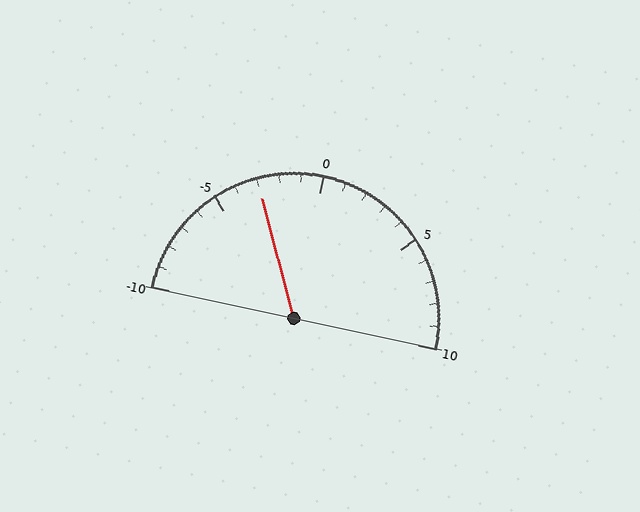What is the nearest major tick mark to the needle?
The nearest major tick mark is -5.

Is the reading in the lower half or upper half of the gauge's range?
The reading is in the lower half of the range (-10 to 10).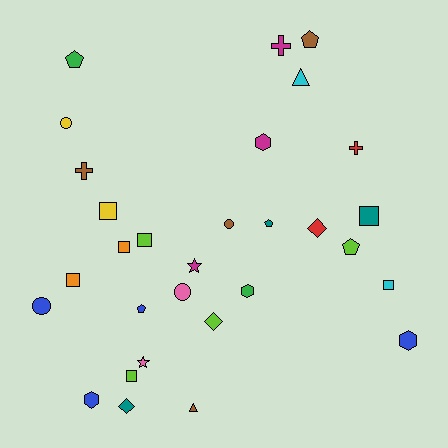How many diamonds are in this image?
There are 3 diamonds.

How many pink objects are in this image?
There are 2 pink objects.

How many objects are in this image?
There are 30 objects.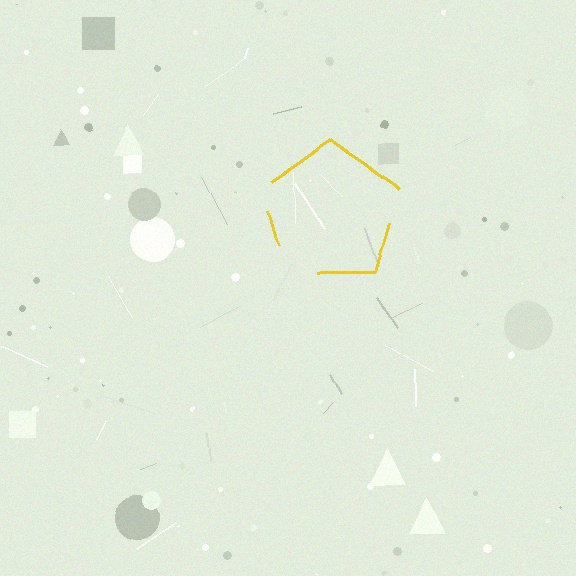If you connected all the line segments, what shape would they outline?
They would outline a pentagon.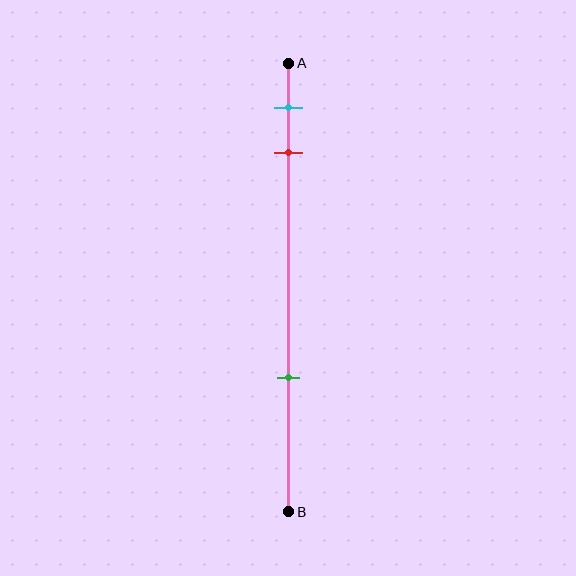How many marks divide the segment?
There are 3 marks dividing the segment.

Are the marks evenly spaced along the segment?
No, the marks are not evenly spaced.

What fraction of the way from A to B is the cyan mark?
The cyan mark is approximately 10% (0.1) of the way from A to B.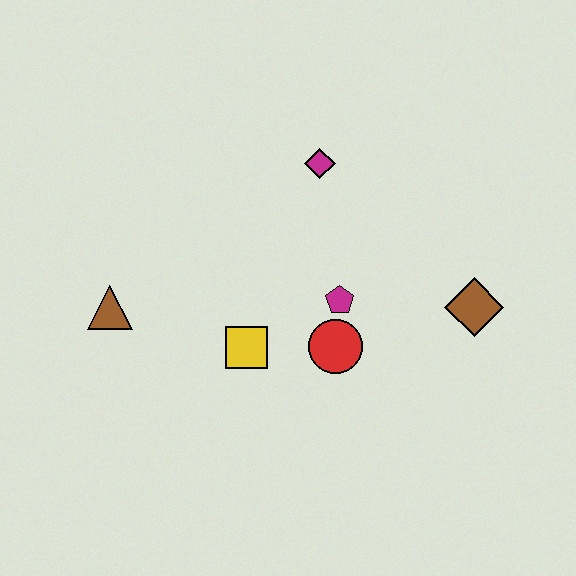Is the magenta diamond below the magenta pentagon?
No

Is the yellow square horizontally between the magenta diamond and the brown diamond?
No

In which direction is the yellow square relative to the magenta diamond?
The yellow square is below the magenta diamond.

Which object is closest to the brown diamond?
The magenta pentagon is closest to the brown diamond.